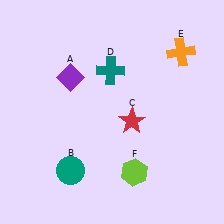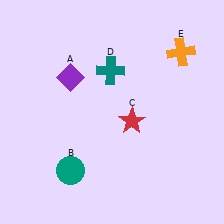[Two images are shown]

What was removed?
The lime hexagon (F) was removed in Image 2.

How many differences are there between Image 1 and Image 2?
There is 1 difference between the two images.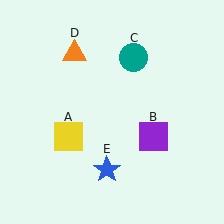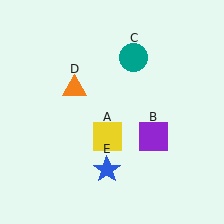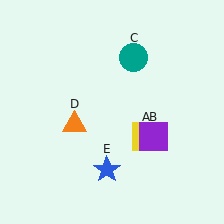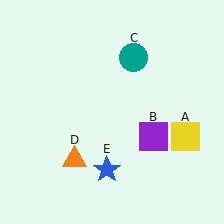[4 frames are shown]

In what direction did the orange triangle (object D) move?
The orange triangle (object D) moved down.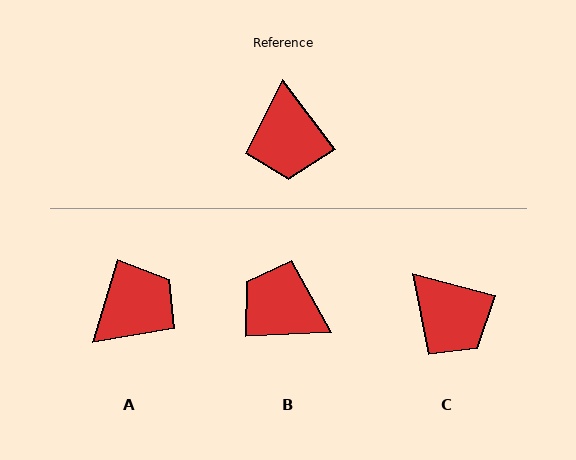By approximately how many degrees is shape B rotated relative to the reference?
Approximately 124 degrees clockwise.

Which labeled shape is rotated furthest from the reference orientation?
A, about 126 degrees away.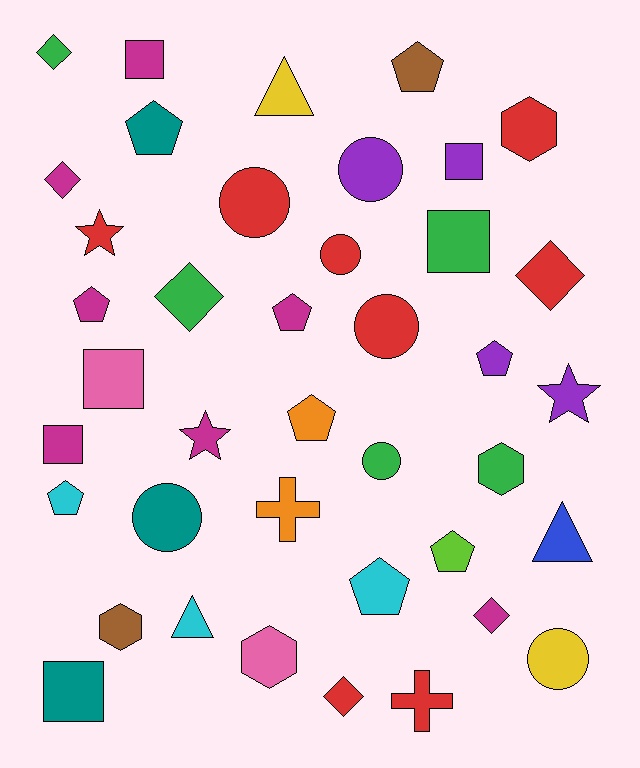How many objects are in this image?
There are 40 objects.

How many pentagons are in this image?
There are 9 pentagons.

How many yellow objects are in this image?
There are 2 yellow objects.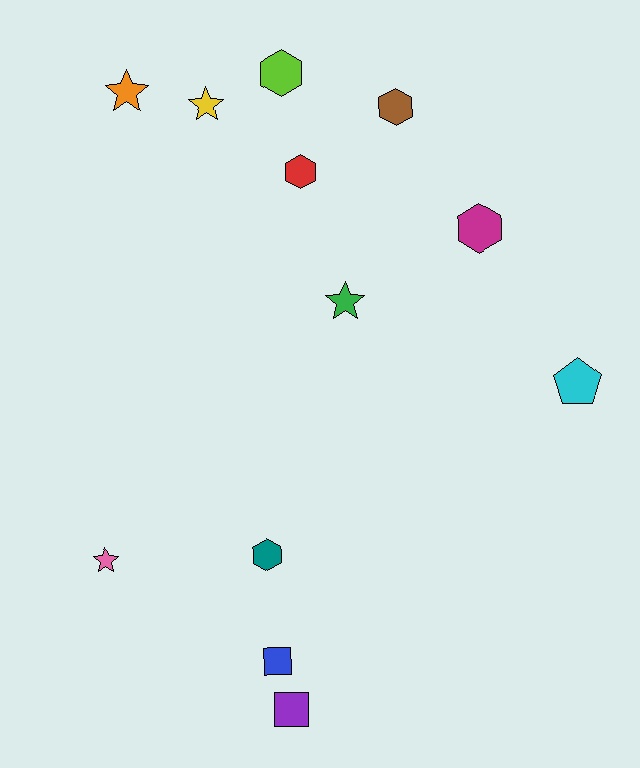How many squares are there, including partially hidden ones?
There are 2 squares.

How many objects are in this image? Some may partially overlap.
There are 12 objects.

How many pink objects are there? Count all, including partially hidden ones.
There is 1 pink object.